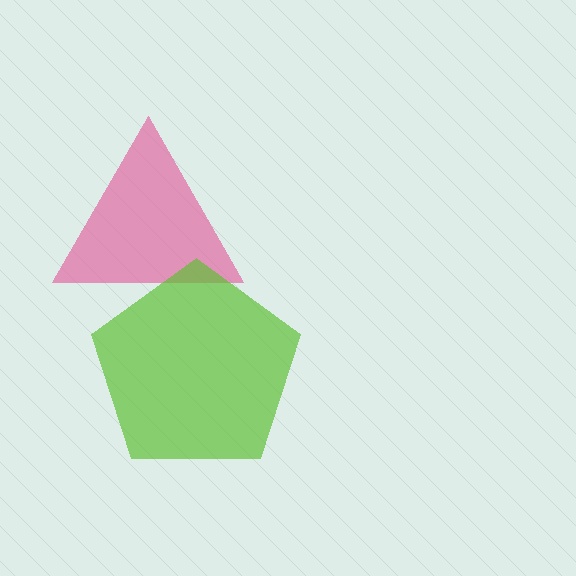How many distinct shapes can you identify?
There are 2 distinct shapes: a pink triangle, a lime pentagon.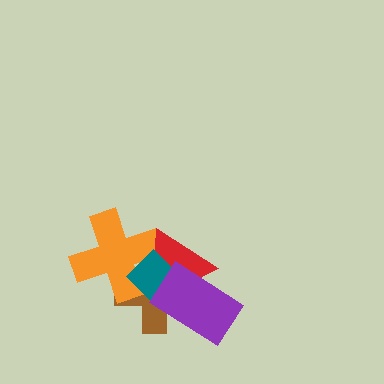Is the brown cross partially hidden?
Yes, it is partially covered by another shape.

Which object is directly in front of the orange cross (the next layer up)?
The red triangle is directly in front of the orange cross.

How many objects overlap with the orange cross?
3 objects overlap with the orange cross.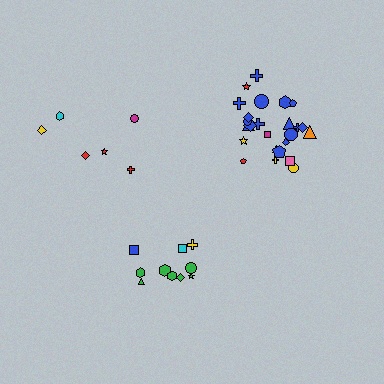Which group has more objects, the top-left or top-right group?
The top-right group.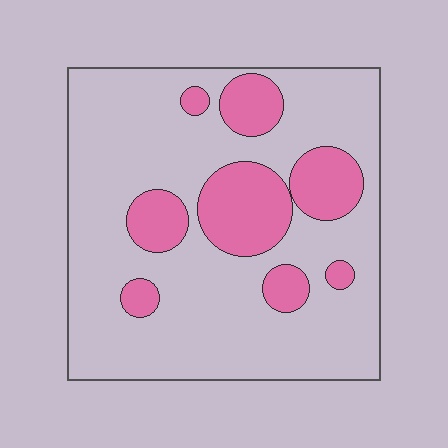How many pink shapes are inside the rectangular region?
8.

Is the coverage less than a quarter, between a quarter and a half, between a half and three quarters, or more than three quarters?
Less than a quarter.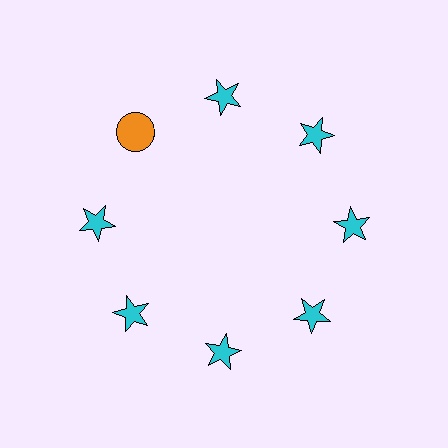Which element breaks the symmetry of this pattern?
The orange circle at roughly the 10 o'clock position breaks the symmetry. All other shapes are cyan stars.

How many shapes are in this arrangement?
There are 8 shapes arranged in a ring pattern.